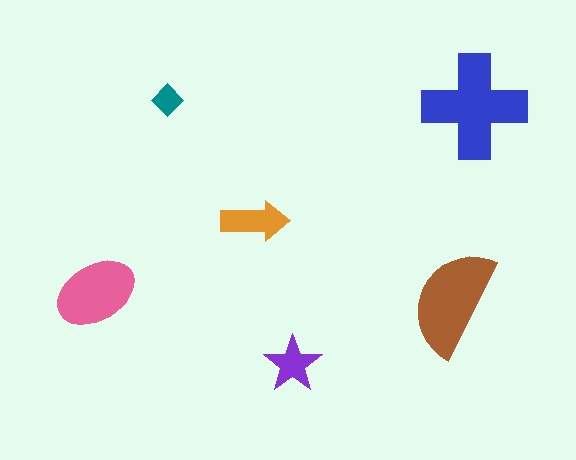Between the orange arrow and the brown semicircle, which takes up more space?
The brown semicircle.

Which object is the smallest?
The teal diamond.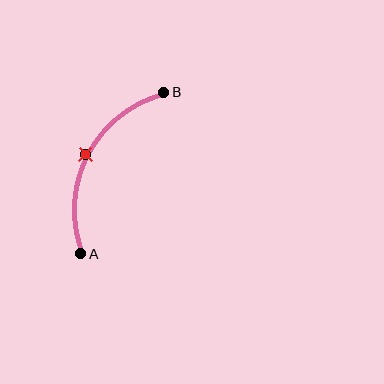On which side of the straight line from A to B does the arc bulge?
The arc bulges to the left of the straight line connecting A and B.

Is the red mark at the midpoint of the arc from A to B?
Yes. The red mark lies on the arc at equal arc-length from both A and B — it is the arc midpoint.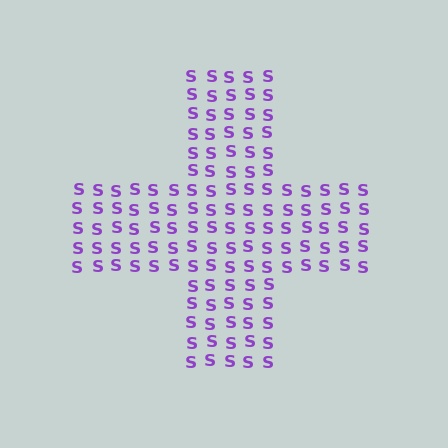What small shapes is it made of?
It is made of small letter S's.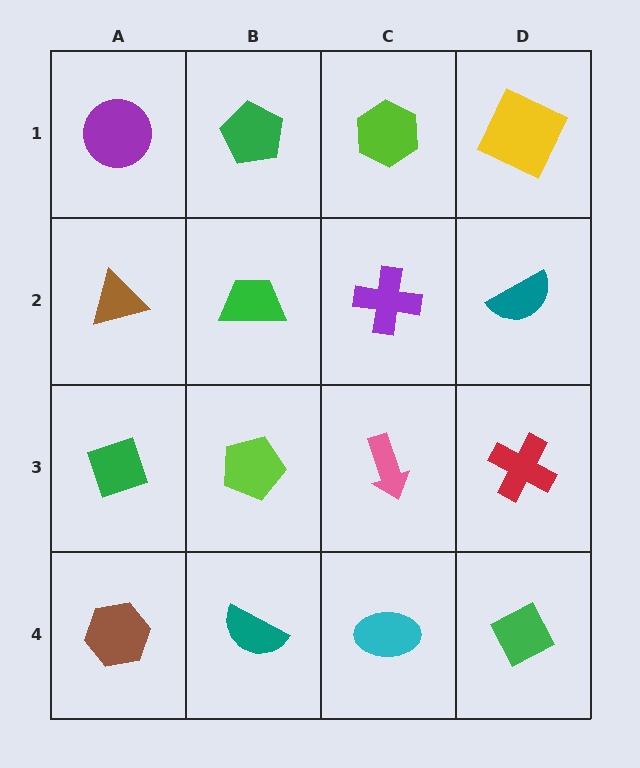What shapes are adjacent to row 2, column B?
A green pentagon (row 1, column B), a lime pentagon (row 3, column B), a brown triangle (row 2, column A), a purple cross (row 2, column C).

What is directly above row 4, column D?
A red cross.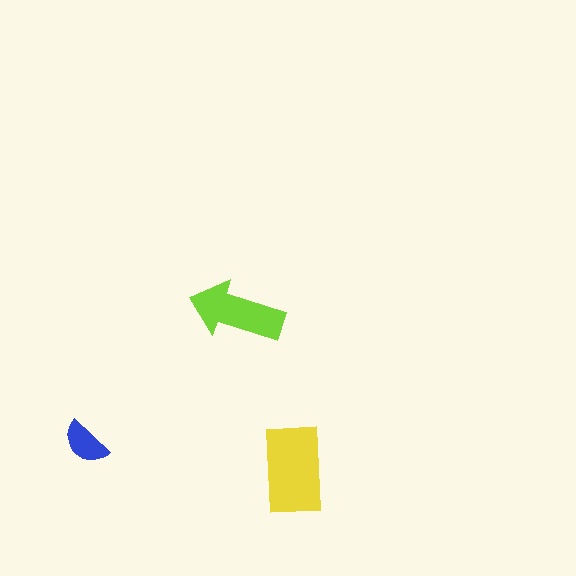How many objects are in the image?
There are 3 objects in the image.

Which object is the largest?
The yellow rectangle.